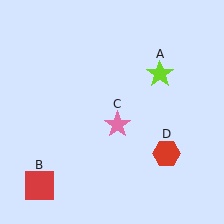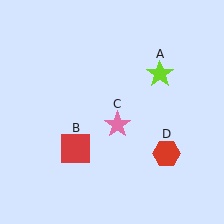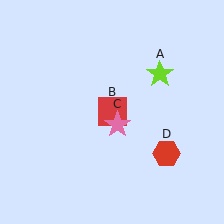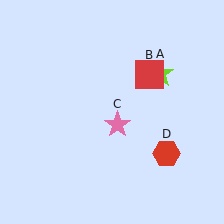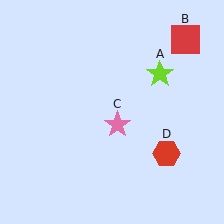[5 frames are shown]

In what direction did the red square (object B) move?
The red square (object B) moved up and to the right.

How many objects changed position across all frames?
1 object changed position: red square (object B).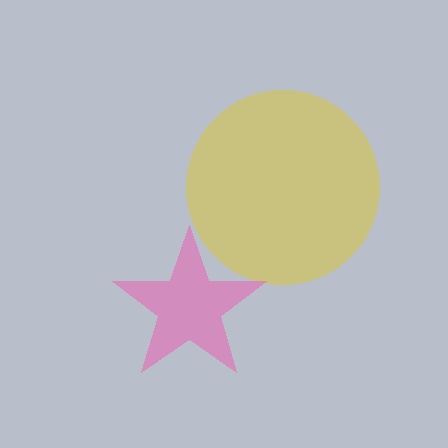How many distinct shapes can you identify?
There are 2 distinct shapes: a yellow circle, a pink star.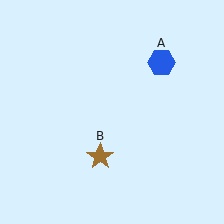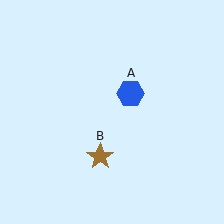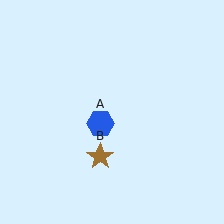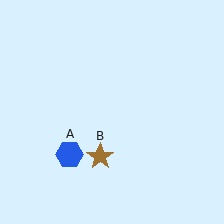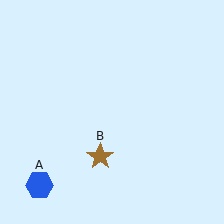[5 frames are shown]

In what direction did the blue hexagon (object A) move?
The blue hexagon (object A) moved down and to the left.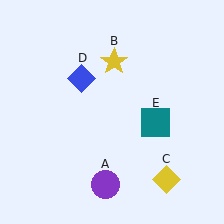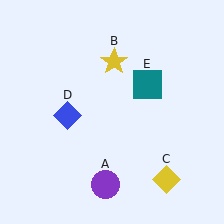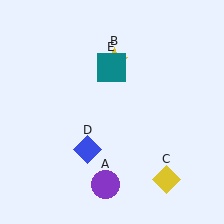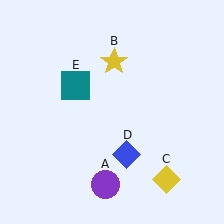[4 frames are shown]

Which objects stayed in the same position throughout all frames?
Purple circle (object A) and yellow star (object B) and yellow diamond (object C) remained stationary.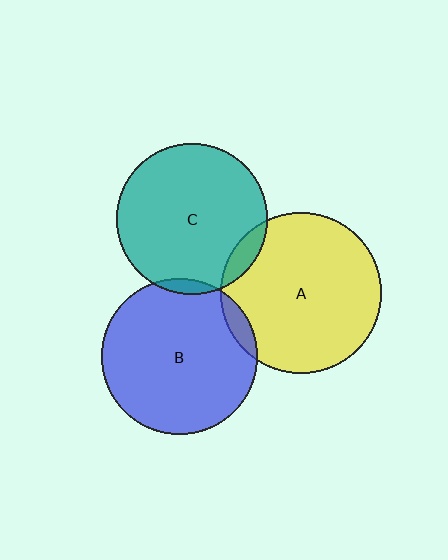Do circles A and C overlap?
Yes.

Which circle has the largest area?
Circle A (yellow).